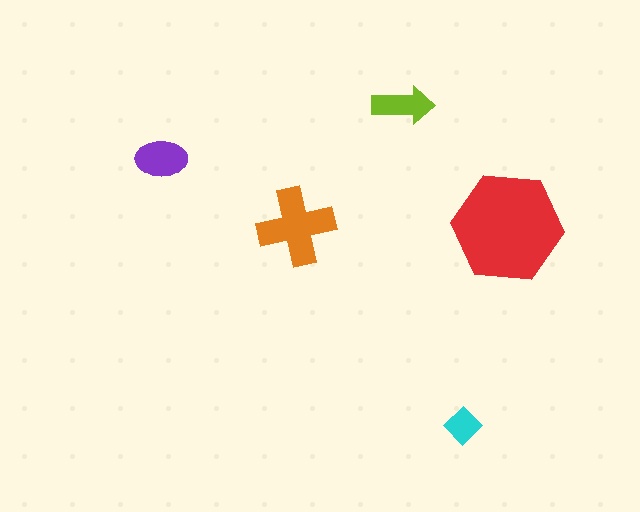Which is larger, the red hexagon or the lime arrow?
The red hexagon.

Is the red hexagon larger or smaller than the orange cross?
Larger.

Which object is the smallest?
The cyan diamond.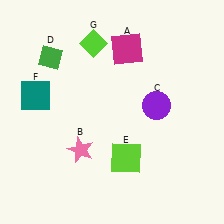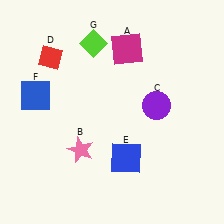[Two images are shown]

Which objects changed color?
D changed from green to red. E changed from lime to blue. F changed from teal to blue.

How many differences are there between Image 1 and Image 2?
There are 3 differences between the two images.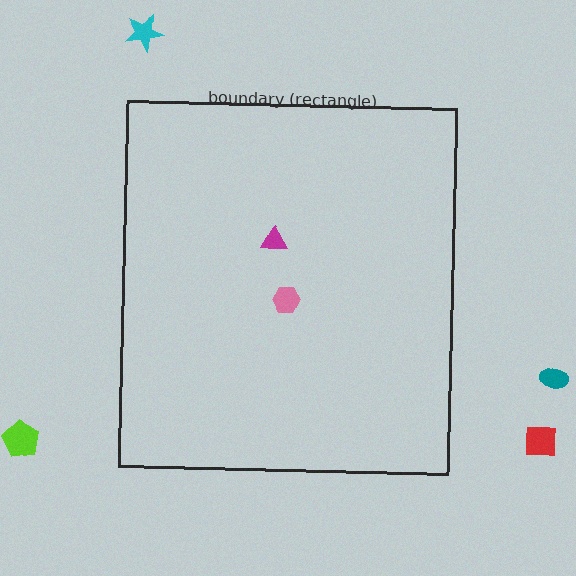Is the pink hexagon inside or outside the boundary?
Inside.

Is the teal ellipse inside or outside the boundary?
Outside.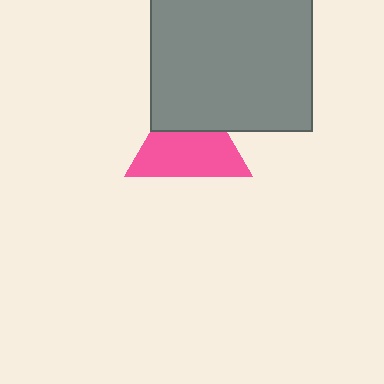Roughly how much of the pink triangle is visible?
Most of it is visible (roughly 65%).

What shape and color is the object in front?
The object in front is a gray square.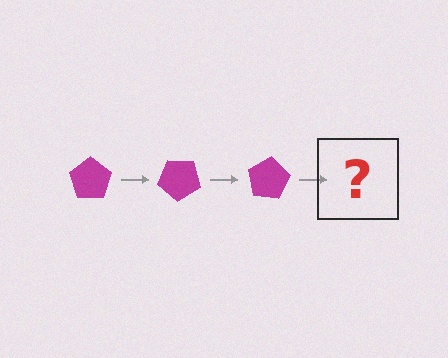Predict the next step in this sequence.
The next step is a magenta pentagon rotated 120 degrees.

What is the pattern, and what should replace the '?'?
The pattern is that the pentagon rotates 40 degrees each step. The '?' should be a magenta pentagon rotated 120 degrees.